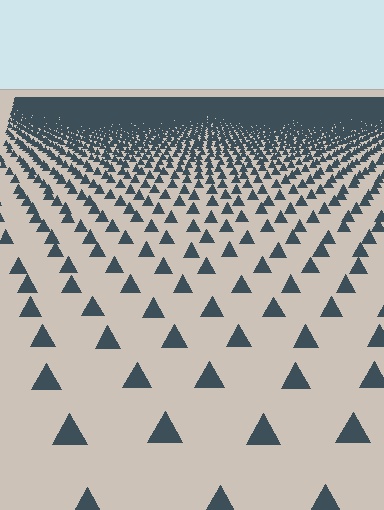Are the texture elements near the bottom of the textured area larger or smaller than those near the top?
Larger. Near the bottom, elements are closer to the viewer and appear at a bigger on-screen size.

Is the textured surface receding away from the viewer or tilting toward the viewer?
The surface is receding away from the viewer. Texture elements get smaller and denser toward the top.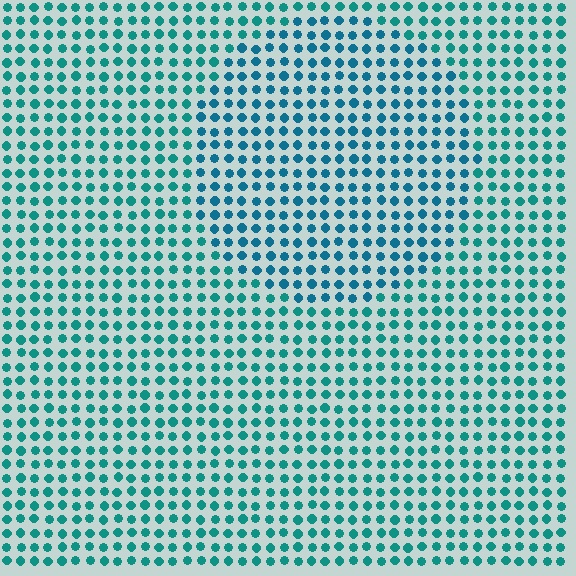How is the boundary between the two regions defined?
The boundary is defined purely by a slight shift in hue (about 21 degrees). Spacing, size, and orientation are identical on both sides.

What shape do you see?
I see a circle.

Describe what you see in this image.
The image is filled with small teal elements in a uniform arrangement. A circle-shaped region is visible where the elements are tinted to a slightly different hue, forming a subtle color boundary.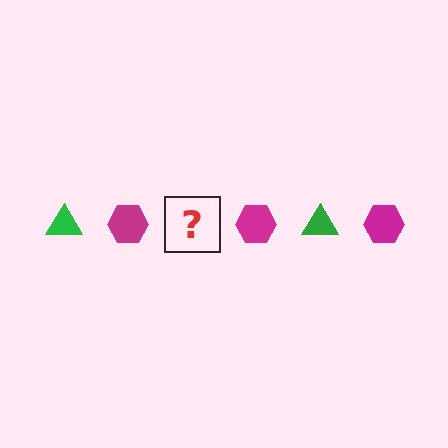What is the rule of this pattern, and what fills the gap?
The rule is that the pattern alternates between green triangle and magenta hexagon. The gap should be filled with a green triangle.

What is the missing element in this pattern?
The missing element is a green triangle.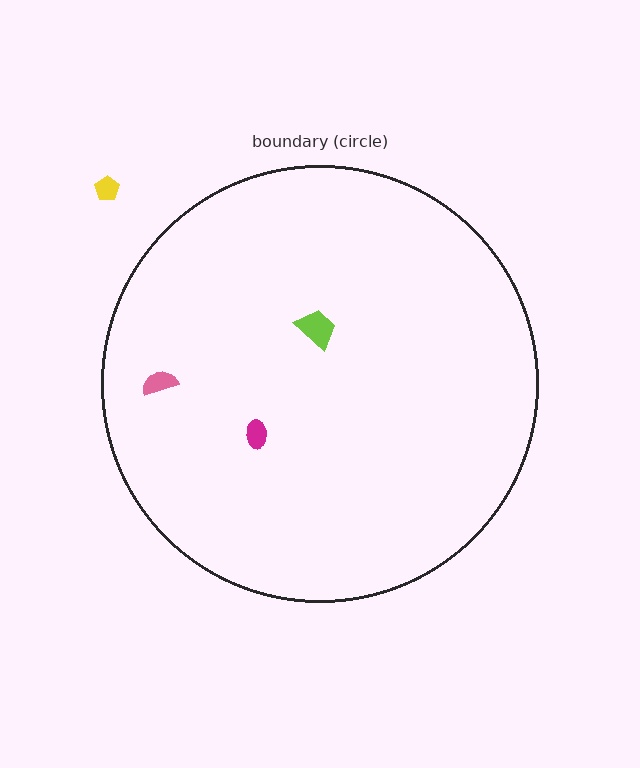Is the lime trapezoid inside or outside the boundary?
Inside.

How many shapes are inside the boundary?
3 inside, 1 outside.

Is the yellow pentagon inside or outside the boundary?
Outside.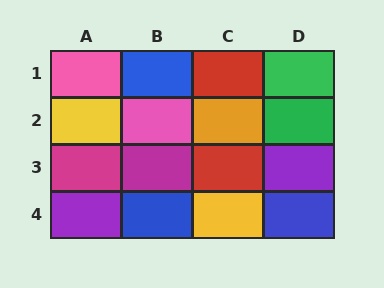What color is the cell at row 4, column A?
Purple.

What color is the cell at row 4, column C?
Yellow.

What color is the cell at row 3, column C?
Red.